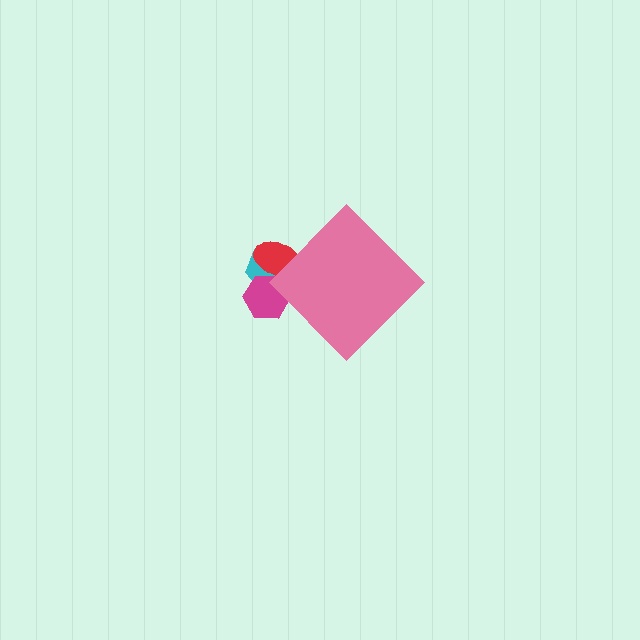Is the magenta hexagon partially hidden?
Yes, the magenta hexagon is partially hidden behind the pink diamond.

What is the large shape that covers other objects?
A pink diamond.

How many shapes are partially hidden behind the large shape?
3 shapes are partially hidden.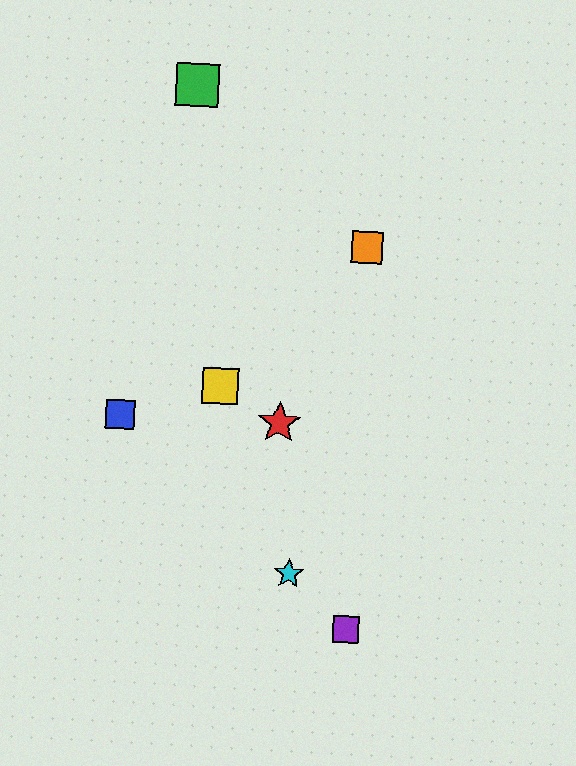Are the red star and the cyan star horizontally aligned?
No, the red star is at y≈423 and the cyan star is at y≈574.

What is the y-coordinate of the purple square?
The purple square is at y≈630.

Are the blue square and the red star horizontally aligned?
Yes, both are at y≈415.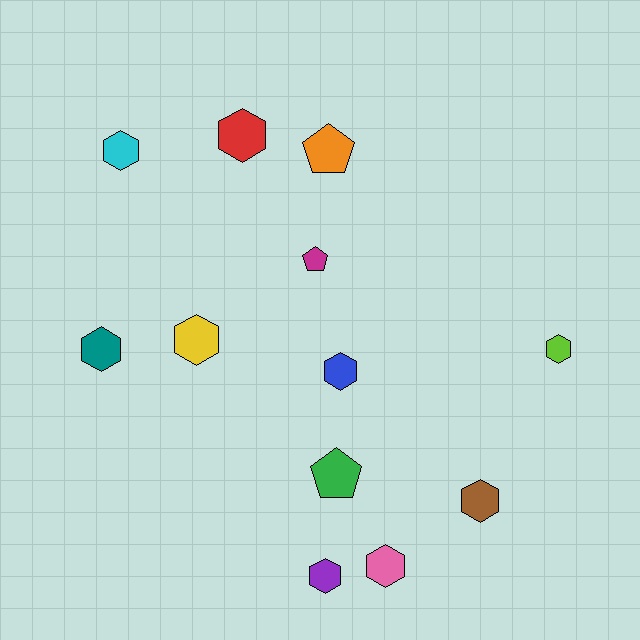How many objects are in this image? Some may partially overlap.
There are 12 objects.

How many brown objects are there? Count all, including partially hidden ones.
There is 1 brown object.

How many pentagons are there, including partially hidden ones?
There are 3 pentagons.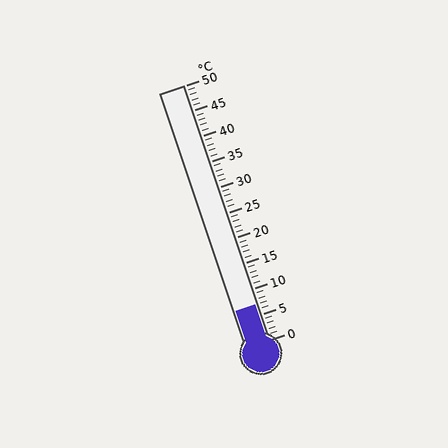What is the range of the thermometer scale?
The thermometer scale ranges from 0°C to 50°C.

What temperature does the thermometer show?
The thermometer shows approximately 7°C.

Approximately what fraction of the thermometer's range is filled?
The thermometer is filled to approximately 15% of its range.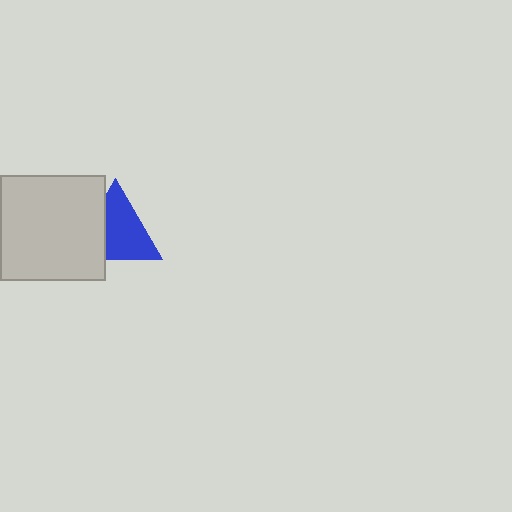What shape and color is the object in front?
The object in front is a light gray rectangle.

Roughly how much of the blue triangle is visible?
Most of it is visible (roughly 70%).